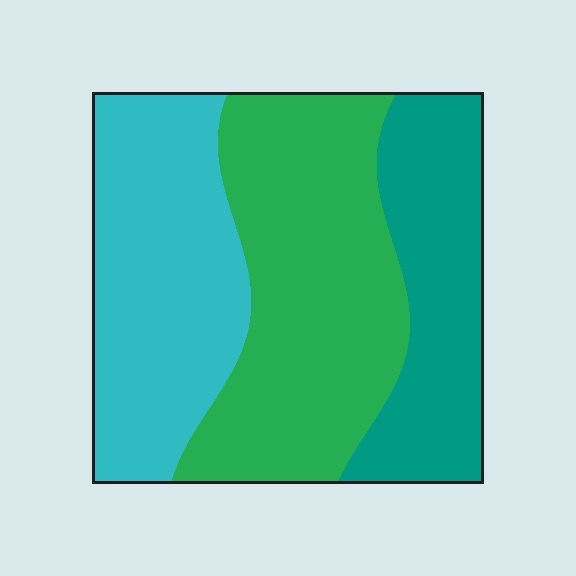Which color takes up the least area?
Teal, at roughly 25%.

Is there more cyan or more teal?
Cyan.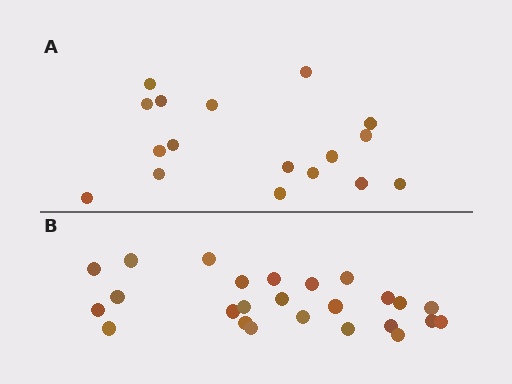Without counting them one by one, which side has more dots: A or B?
Region B (the bottom region) has more dots.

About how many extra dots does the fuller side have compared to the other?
Region B has roughly 8 or so more dots than region A.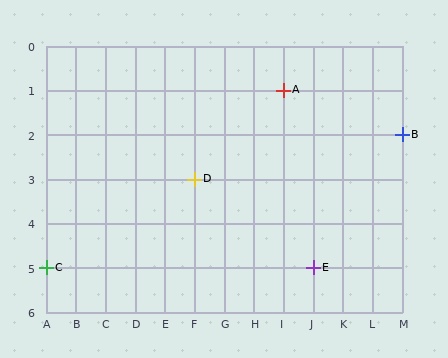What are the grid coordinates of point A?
Point A is at grid coordinates (I, 1).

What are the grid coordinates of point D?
Point D is at grid coordinates (F, 3).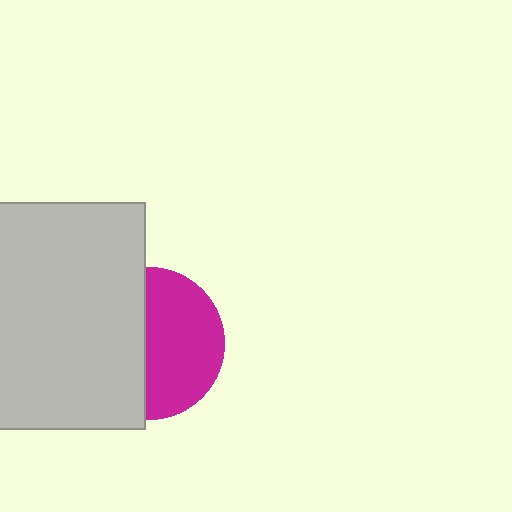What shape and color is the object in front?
The object in front is a light gray rectangle.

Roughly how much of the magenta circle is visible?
About half of it is visible (roughly 53%).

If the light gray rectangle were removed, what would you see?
You would see the complete magenta circle.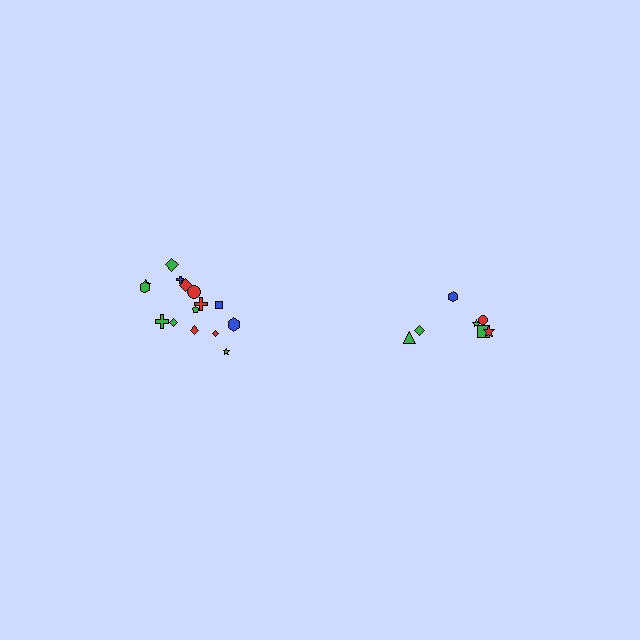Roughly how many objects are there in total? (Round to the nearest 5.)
Roughly 20 objects in total.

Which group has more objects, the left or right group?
The left group.